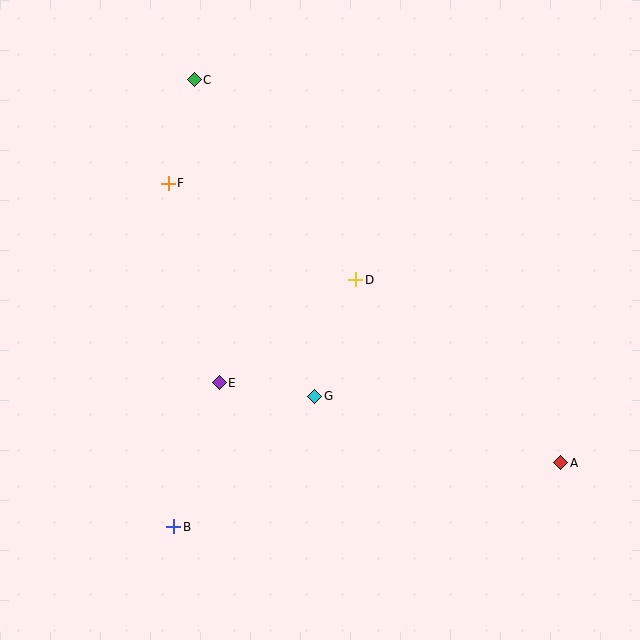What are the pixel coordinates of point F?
Point F is at (168, 183).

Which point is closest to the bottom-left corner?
Point B is closest to the bottom-left corner.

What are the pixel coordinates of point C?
Point C is at (194, 80).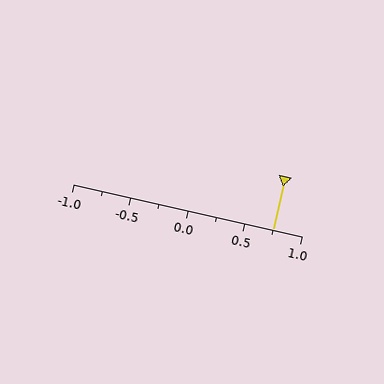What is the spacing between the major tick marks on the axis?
The major ticks are spaced 0.5 apart.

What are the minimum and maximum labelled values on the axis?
The axis runs from -1.0 to 1.0.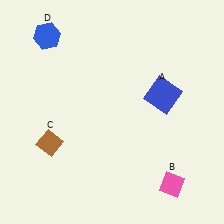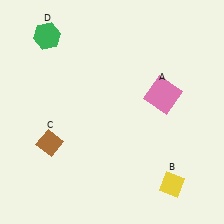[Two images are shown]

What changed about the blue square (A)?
In Image 1, A is blue. In Image 2, it changed to pink.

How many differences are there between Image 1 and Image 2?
There are 3 differences between the two images.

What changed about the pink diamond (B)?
In Image 1, B is pink. In Image 2, it changed to yellow.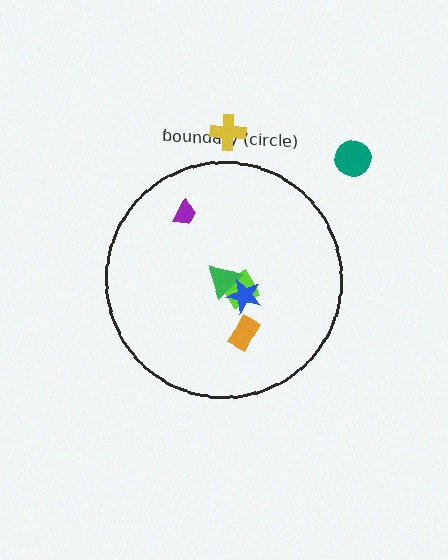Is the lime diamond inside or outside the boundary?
Inside.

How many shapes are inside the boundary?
5 inside, 2 outside.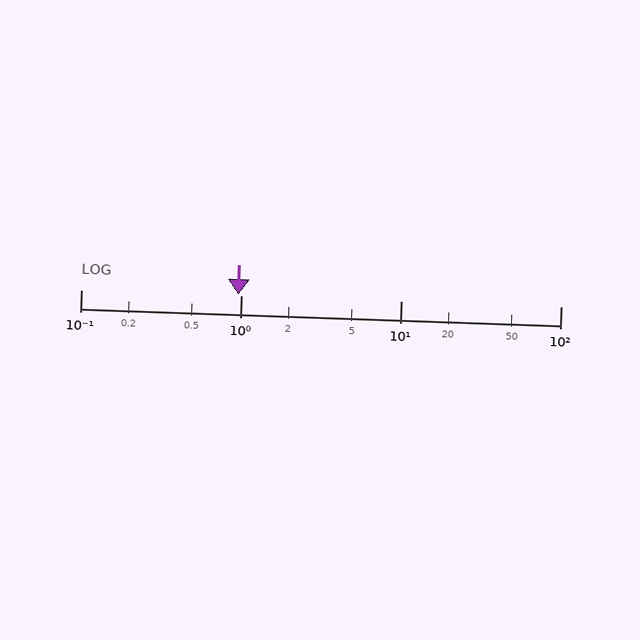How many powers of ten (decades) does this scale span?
The scale spans 3 decades, from 0.1 to 100.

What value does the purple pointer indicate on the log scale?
The pointer indicates approximately 0.96.